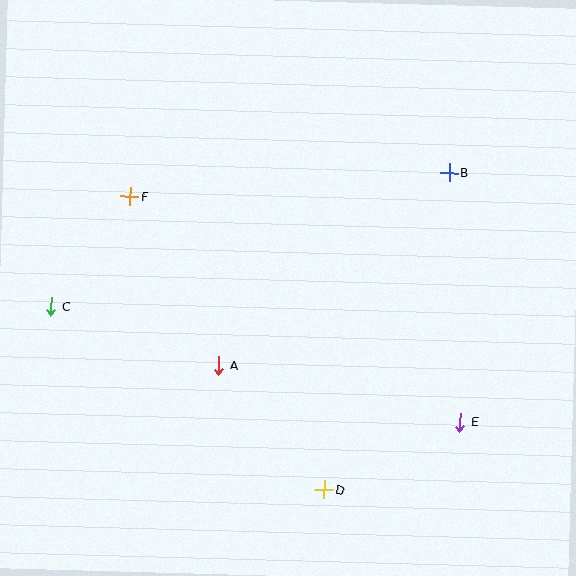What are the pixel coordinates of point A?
Point A is at (219, 365).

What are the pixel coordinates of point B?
Point B is at (449, 173).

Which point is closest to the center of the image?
Point A at (219, 365) is closest to the center.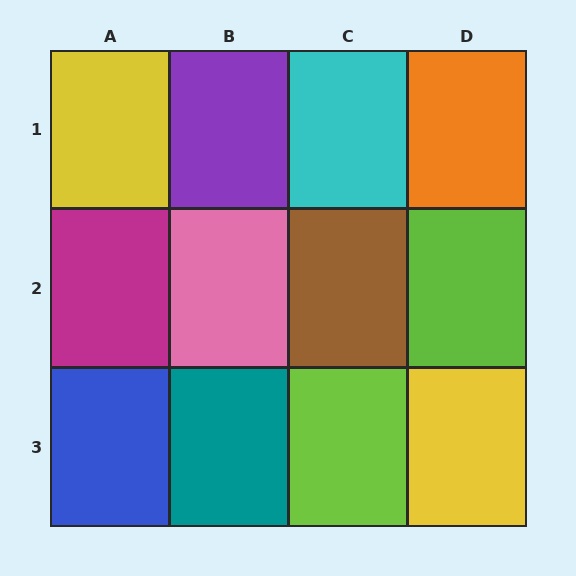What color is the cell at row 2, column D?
Lime.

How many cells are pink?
1 cell is pink.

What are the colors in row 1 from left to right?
Yellow, purple, cyan, orange.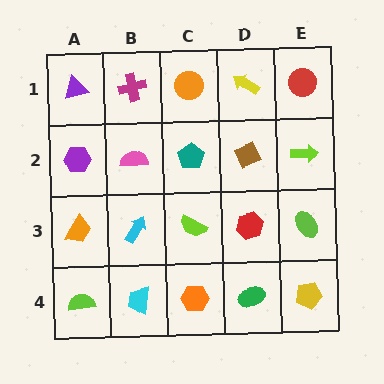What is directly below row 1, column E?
A lime arrow.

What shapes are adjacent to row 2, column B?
A magenta cross (row 1, column B), a cyan arrow (row 3, column B), a purple hexagon (row 2, column A), a teal pentagon (row 2, column C).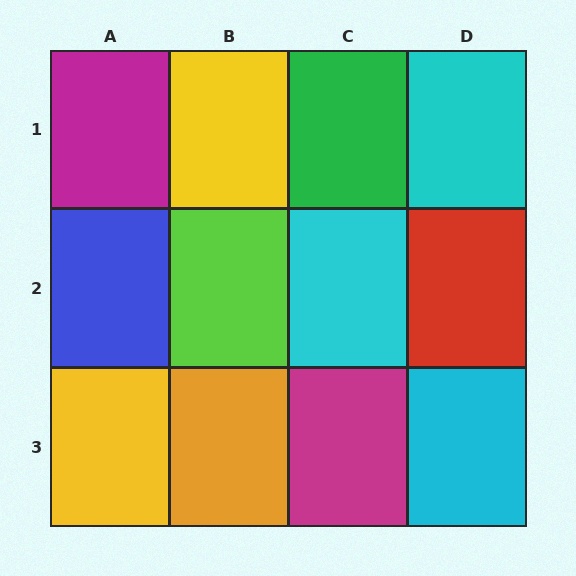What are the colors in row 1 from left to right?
Magenta, yellow, green, cyan.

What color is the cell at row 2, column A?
Blue.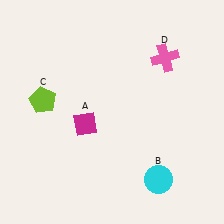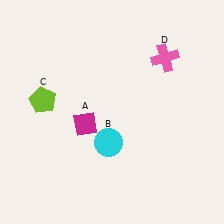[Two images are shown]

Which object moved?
The cyan circle (B) moved left.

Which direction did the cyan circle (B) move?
The cyan circle (B) moved left.